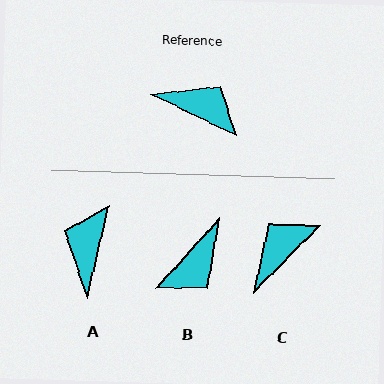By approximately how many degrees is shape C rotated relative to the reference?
Approximately 71 degrees counter-clockwise.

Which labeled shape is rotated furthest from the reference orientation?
B, about 107 degrees away.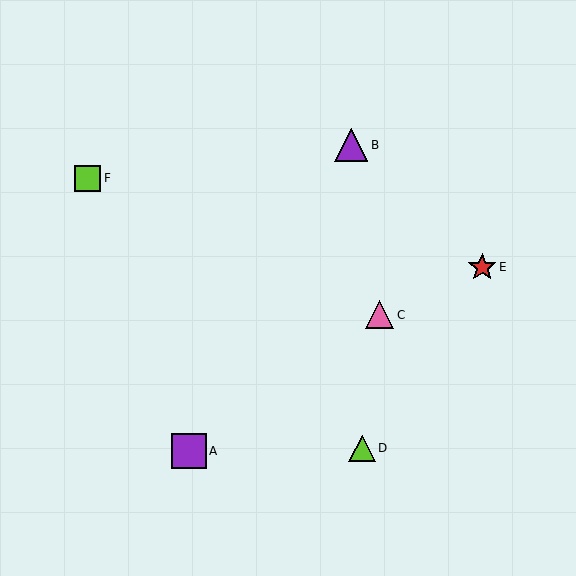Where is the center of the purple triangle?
The center of the purple triangle is at (351, 145).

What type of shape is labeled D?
Shape D is a lime triangle.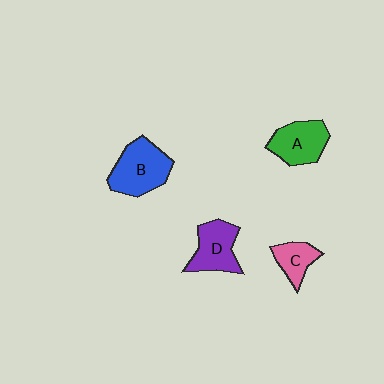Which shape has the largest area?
Shape B (blue).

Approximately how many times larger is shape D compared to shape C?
Approximately 1.5 times.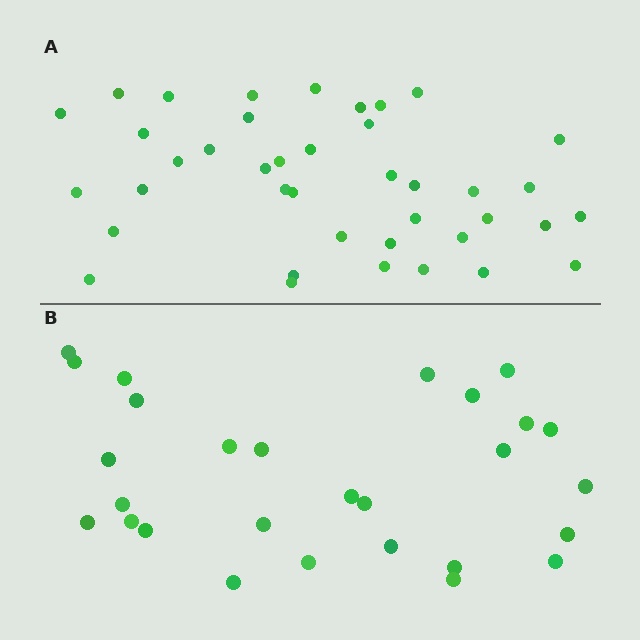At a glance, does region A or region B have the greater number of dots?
Region A (the top region) has more dots.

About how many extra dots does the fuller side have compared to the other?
Region A has roughly 12 or so more dots than region B.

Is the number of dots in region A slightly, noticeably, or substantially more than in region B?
Region A has noticeably more, but not dramatically so. The ratio is roughly 1.4 to 1.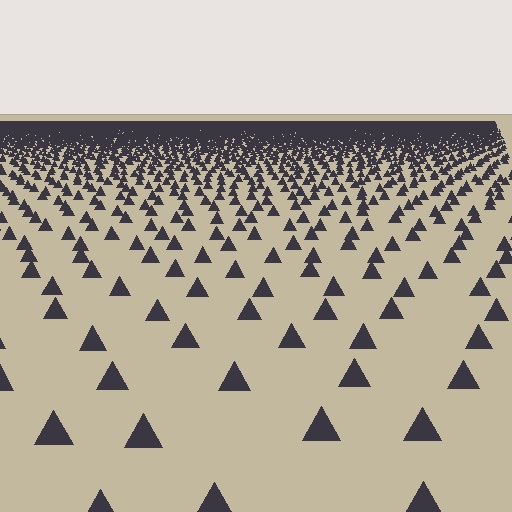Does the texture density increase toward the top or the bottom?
Density increases toward the top.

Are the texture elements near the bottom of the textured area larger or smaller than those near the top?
Larger. Near the bottom, elements are closer to the viewer and appear at a bigger on-screen size.